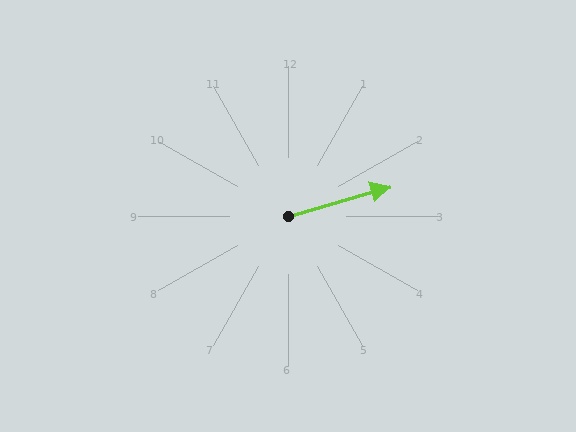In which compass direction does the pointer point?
East.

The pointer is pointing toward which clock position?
Roughly 2 o'clock.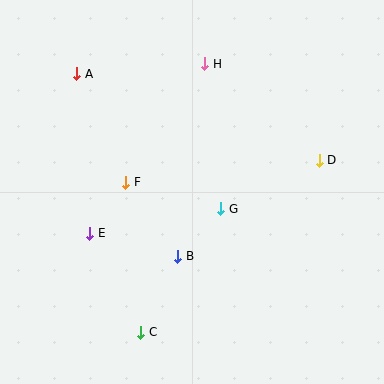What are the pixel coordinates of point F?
Point F is at (126, 182).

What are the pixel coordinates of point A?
Point A is at (77, 74).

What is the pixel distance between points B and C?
The distance between B and C is 85 pixels.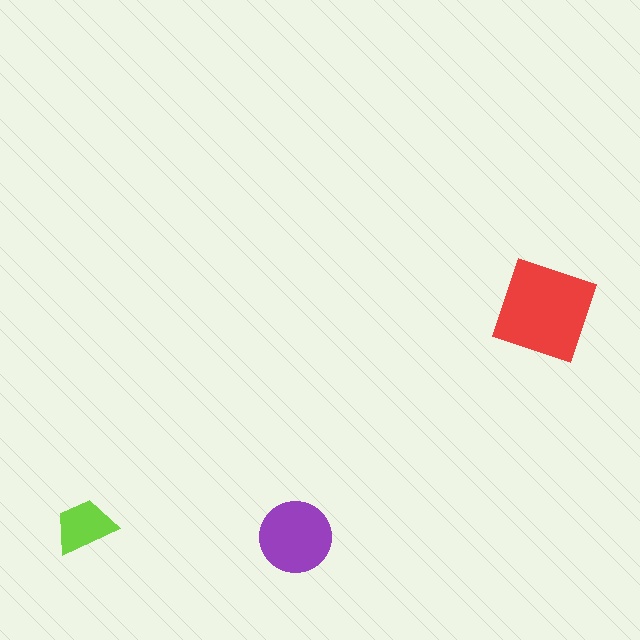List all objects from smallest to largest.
The lime trapezoid, the purple circle, the red square.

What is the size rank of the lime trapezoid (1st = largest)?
3rd.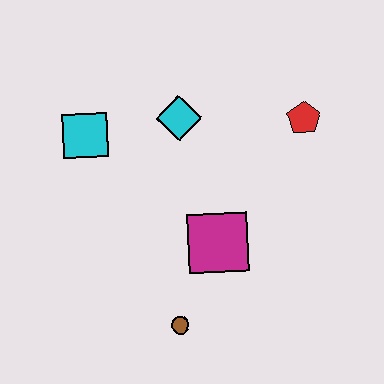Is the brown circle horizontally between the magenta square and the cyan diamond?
No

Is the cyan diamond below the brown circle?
No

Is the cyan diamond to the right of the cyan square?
Yes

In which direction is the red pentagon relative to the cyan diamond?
The red pentagon is to the right of the cyan diamond.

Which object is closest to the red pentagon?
The cyan diamond is closest to the red pentagon.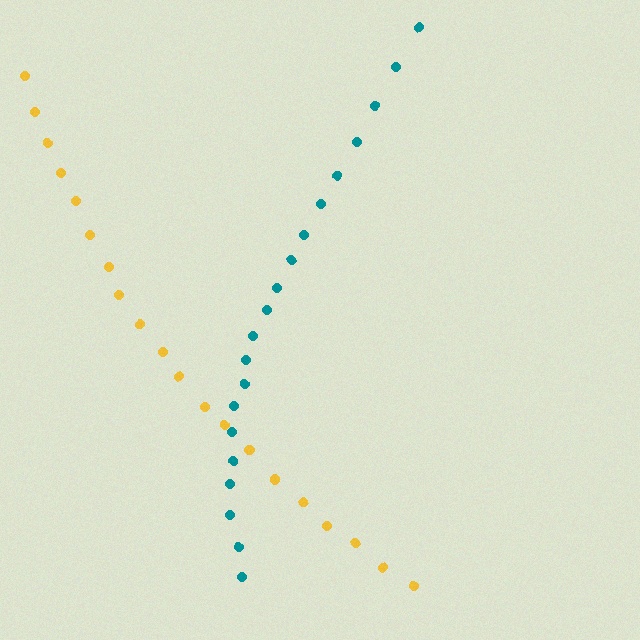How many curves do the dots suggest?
There are 2 distinct paths.